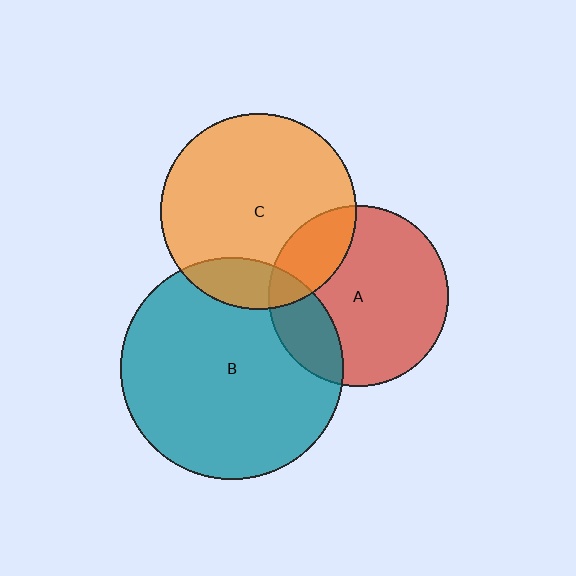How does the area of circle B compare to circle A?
Approximately 1.5 times.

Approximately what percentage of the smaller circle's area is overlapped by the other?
Approximately 20%.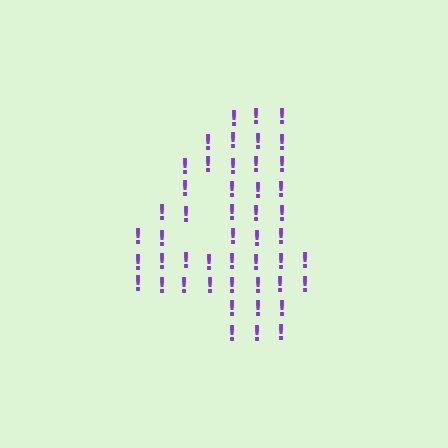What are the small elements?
The small elements are exclamation marks.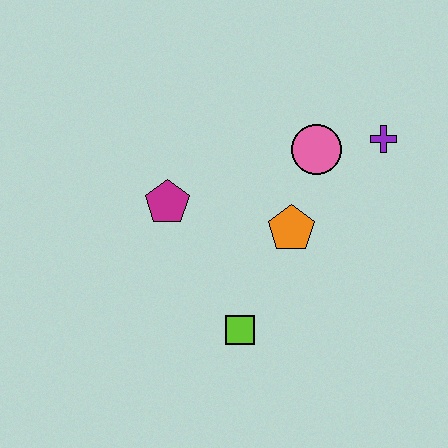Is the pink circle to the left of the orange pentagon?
No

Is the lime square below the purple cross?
Yes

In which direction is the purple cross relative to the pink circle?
The purple cross is to the right of the pink circle.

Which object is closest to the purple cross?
The pink circle is closest to the purple cross.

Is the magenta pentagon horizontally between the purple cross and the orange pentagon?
No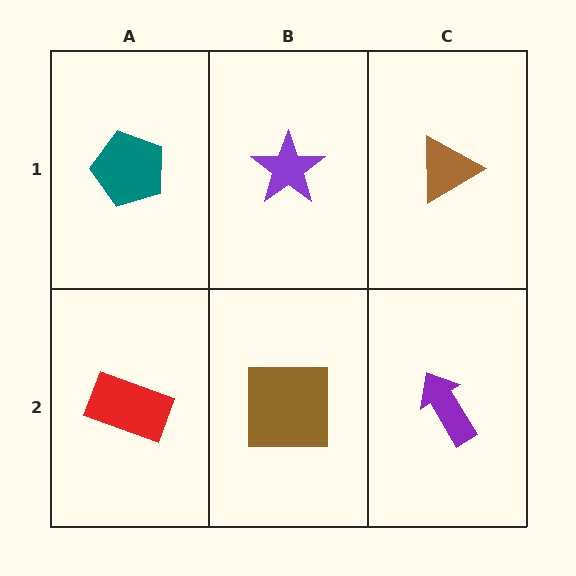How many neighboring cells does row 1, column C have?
2.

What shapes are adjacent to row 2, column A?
A teal pentagon (row 1, column A), a brown square (row 2, column B).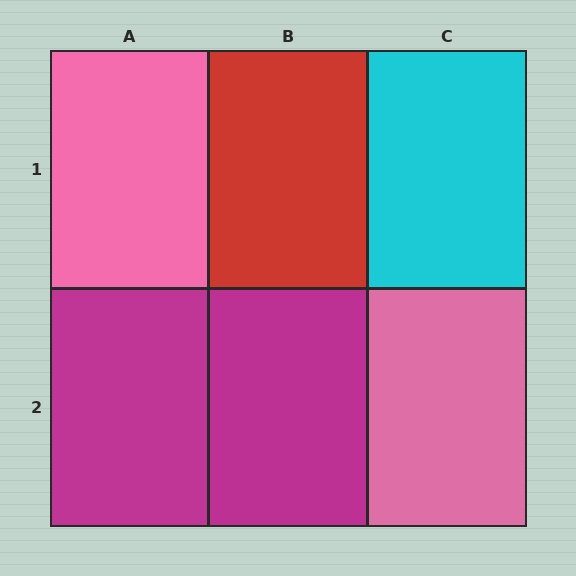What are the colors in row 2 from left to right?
Magenta, magenta, pink.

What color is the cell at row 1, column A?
Pink.